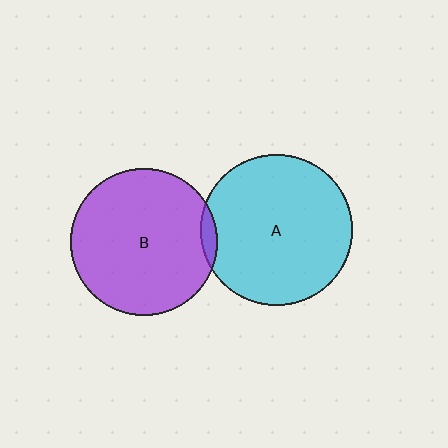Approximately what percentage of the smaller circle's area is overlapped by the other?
Approximately 5%.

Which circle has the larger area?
Circle A (cyan).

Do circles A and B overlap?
Yes.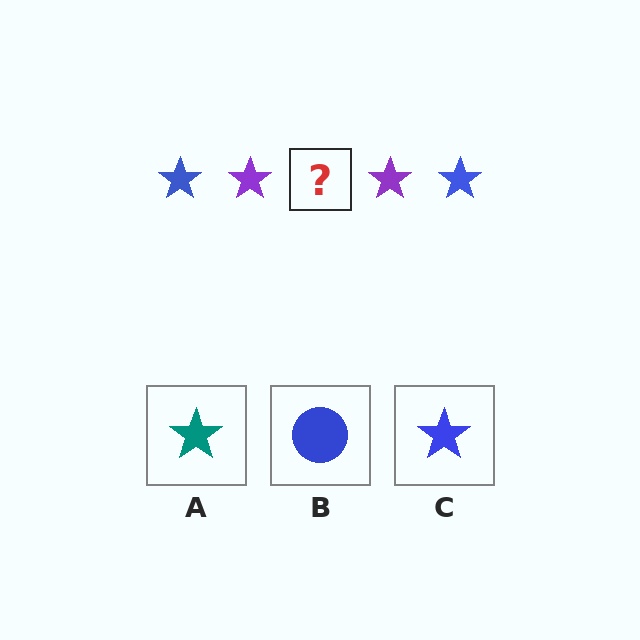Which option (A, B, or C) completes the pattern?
C.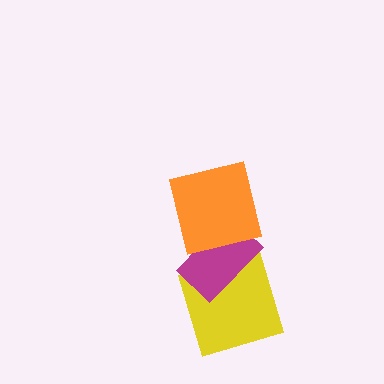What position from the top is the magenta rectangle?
The magenta rectangle is 2nd from the top.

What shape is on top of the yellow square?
The magenta rectangle is on top of the yellow square.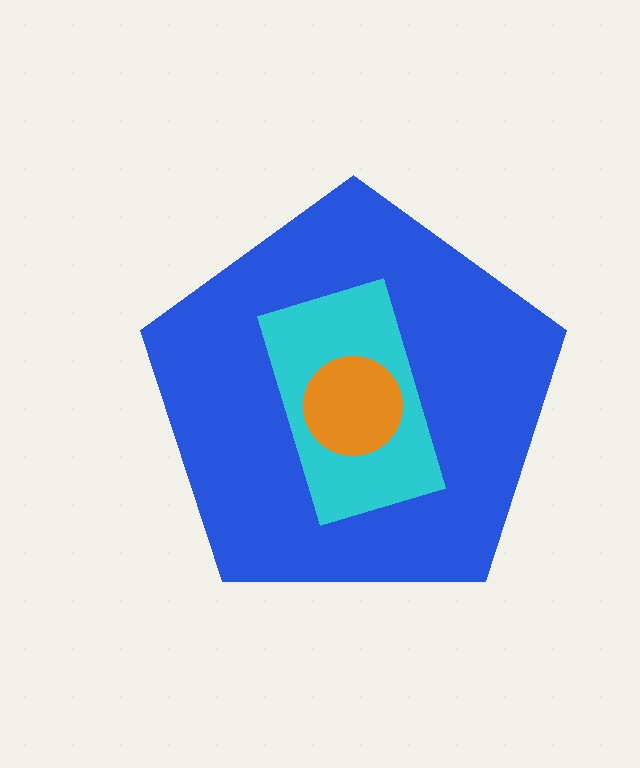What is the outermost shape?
The blue pentagon.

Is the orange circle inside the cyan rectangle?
Yes.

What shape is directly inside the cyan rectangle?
The orange circle.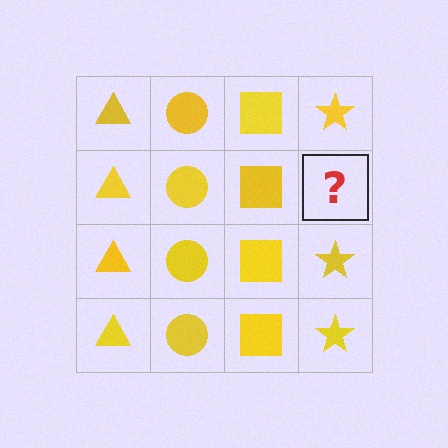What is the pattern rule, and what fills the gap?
The rule is that each column has a consistent shape. The gap should be filled with a yellow star.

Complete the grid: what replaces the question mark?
The question mark should be replaced with a yellow star.